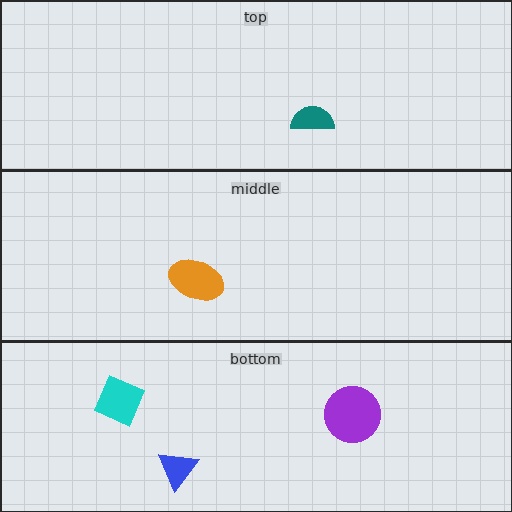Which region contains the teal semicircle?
The top region.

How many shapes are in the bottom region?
3.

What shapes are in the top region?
The teal semicircle.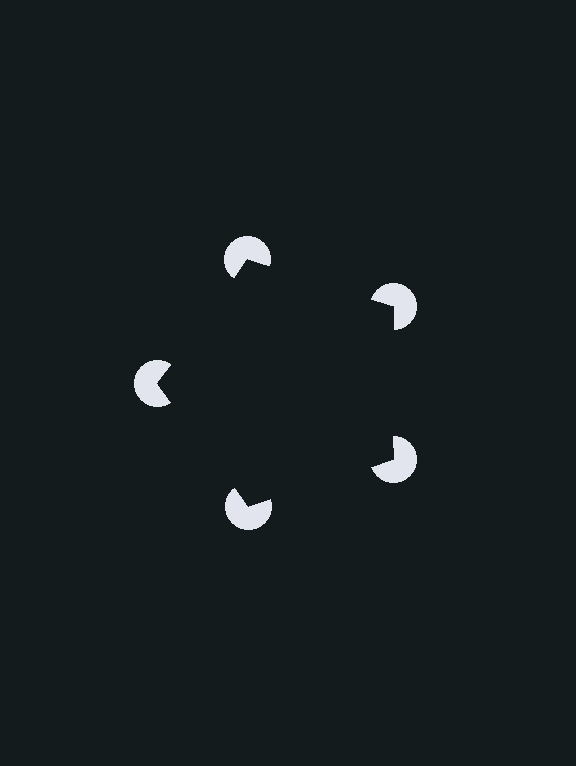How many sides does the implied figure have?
5 sides.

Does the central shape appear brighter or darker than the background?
It typically appears slightly darker than the background, even though no actual brightness change is drawn.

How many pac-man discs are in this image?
There are 5 — one at each vertex of the illusory pentagon.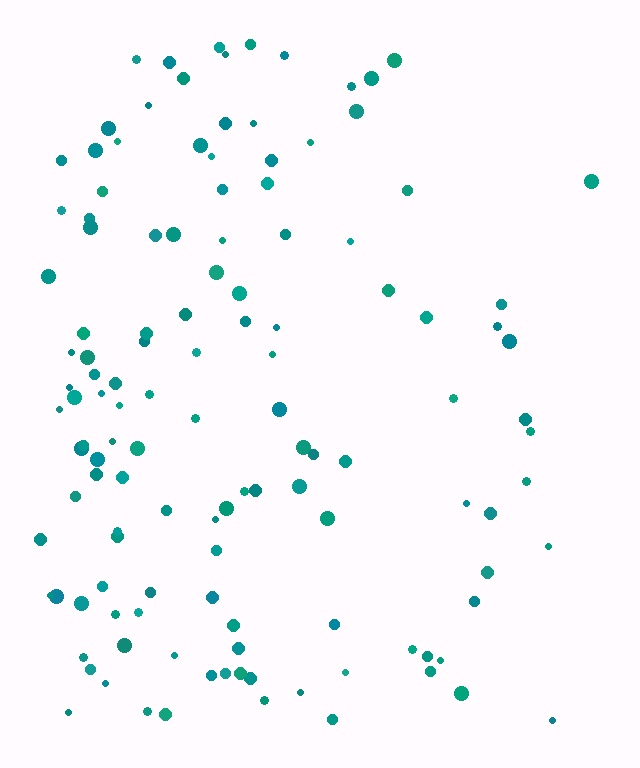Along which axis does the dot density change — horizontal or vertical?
Horizontal.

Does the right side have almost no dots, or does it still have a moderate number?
Still a moderate number, just noticeably fewer than the left.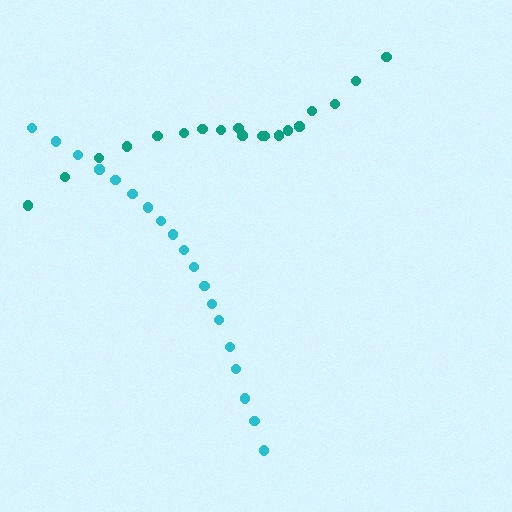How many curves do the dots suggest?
There are 2 distinct paths.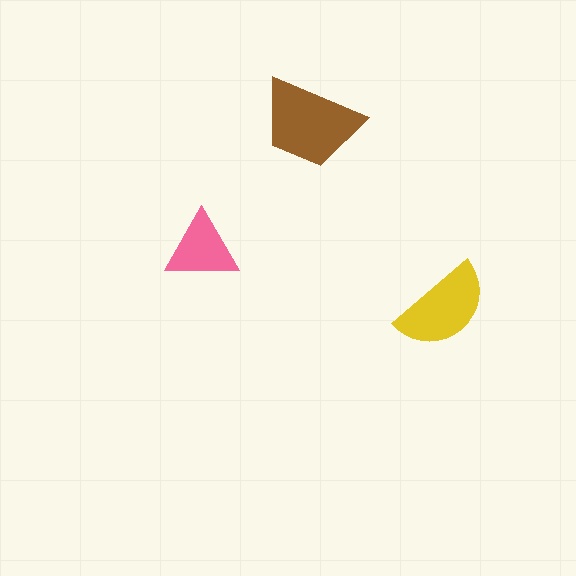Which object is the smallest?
The pink triangle.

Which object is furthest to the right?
The yellow semicircle is rightmost.